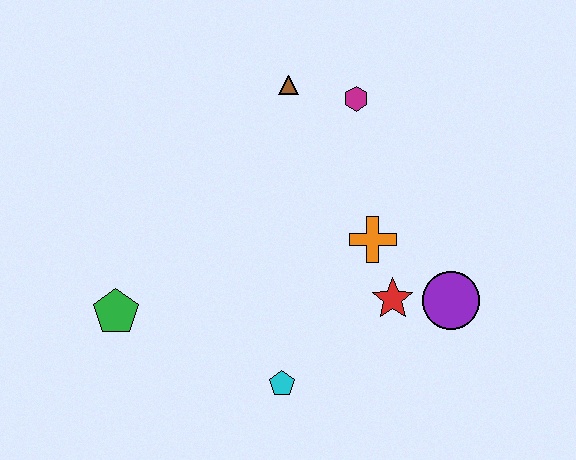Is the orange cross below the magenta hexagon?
Yes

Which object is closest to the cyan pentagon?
The red star is closest to the cyan pentagon.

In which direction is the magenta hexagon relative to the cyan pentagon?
The magenta hexagon is above the cyan pentagon.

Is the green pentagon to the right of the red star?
No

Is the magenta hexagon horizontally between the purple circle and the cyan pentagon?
Yes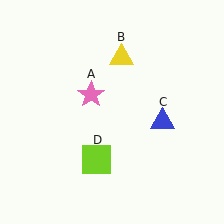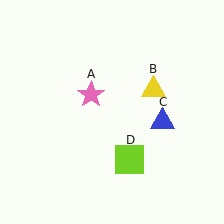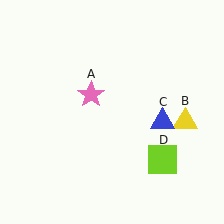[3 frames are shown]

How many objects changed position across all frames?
2 objects changed position: yellow triangle (object B), lime square (object D).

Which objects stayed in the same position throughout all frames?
Pink star (object A) and blue triangle (object C) remained stationary.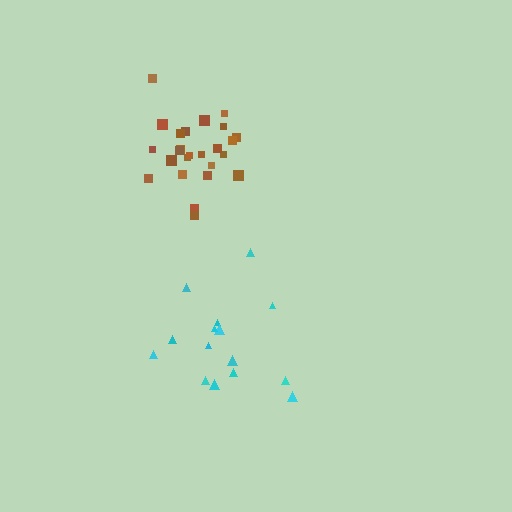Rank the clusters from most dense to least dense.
brown, cyan.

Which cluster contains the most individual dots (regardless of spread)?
Brown (25).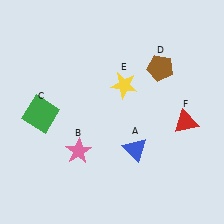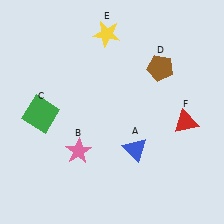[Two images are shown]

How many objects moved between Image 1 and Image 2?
1 object moved between the two images.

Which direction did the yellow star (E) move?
The yellow star (E) moved up.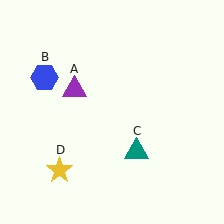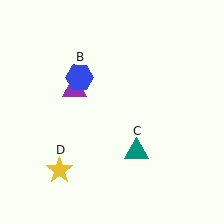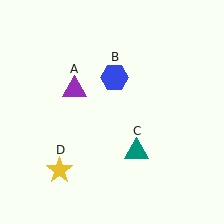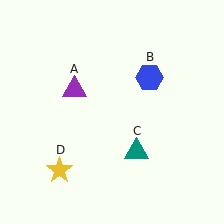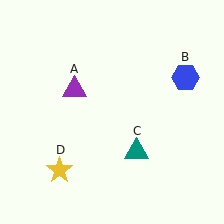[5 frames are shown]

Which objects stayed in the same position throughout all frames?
Purple triangle (object A) and teal triangle (object C) and yellow star (object D) remained stationary.